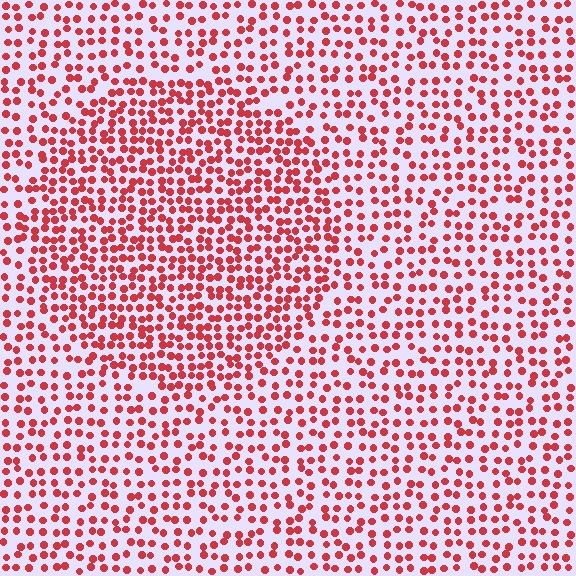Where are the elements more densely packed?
The elements are more densely packed inside the circle boundary.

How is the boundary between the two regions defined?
The boundary is defined by a change in element density (approximately 1.6x ratio). All elements are the same color, size, and shape.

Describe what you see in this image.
The image contains small red elements arranged at two different densities. A circle-shaped region is visible where the elements are more densely packed than the surrounding area.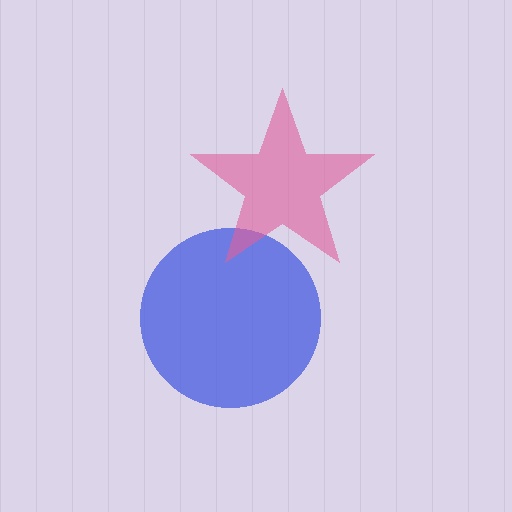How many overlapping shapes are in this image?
There are 2 overlapping shapes in the image.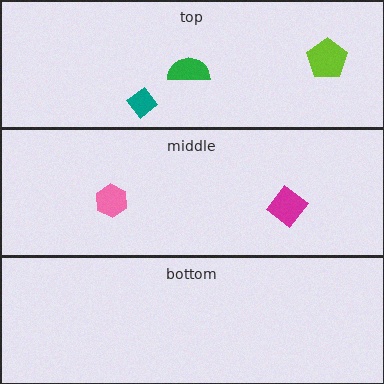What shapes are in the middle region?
The pink hexagon, the magenta diamond.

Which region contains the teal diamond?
The top region.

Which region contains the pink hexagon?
The middle region.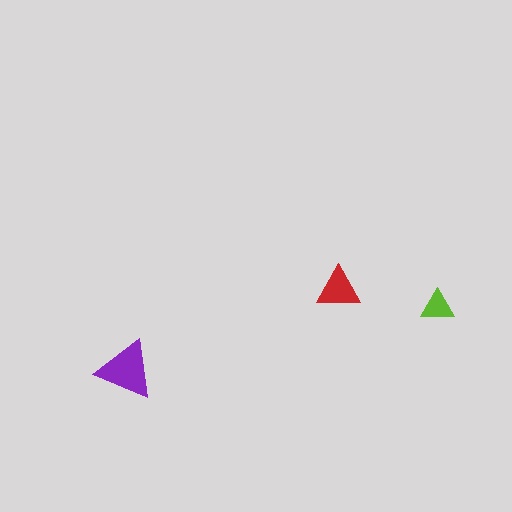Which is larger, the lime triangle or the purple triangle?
The purple one.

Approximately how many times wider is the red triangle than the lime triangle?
About 1.5 times wider.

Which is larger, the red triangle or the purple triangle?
The purple one.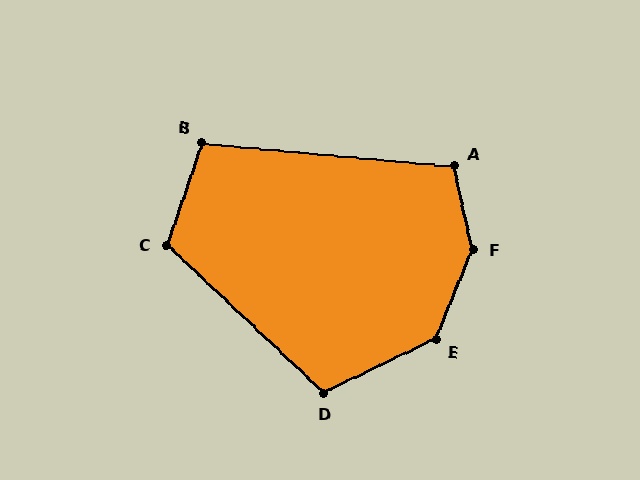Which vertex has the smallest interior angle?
B, at approximately 104 degrees.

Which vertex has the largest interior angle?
F, at approximately 145 degrees.